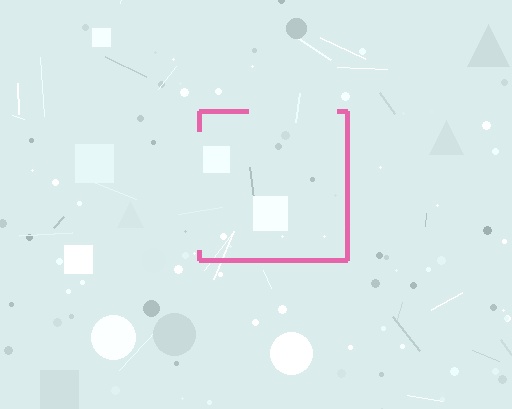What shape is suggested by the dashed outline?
The dashed outline suggests a square.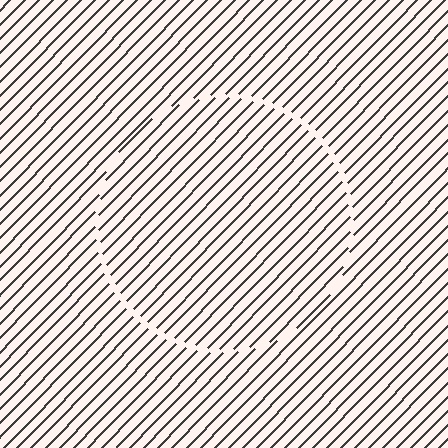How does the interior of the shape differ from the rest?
The interior of the shape contains the same grating, shifted by half a period — the contour is defined by the phase discontinuity where line-ends from the inner and outer gratings abut.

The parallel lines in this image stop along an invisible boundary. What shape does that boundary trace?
An illusory circle. The interior of the shape contains the same grating, shifted by half a period — the contour is defined by the phase discontinuity where line-ends from the inner and outer gratings abut.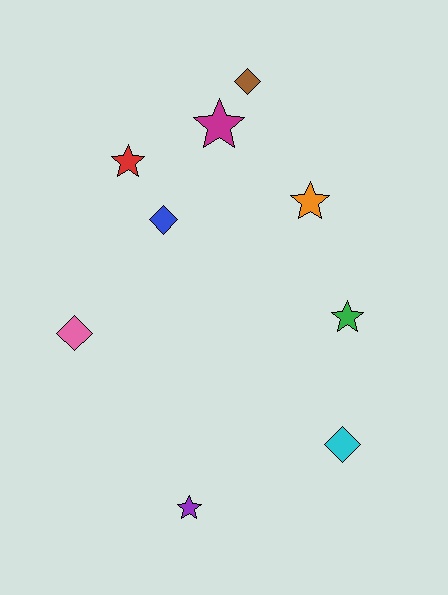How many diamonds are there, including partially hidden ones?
There are 4 diamonds.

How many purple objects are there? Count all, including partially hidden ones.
There is 1 purple object.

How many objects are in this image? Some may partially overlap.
There are 9 objects.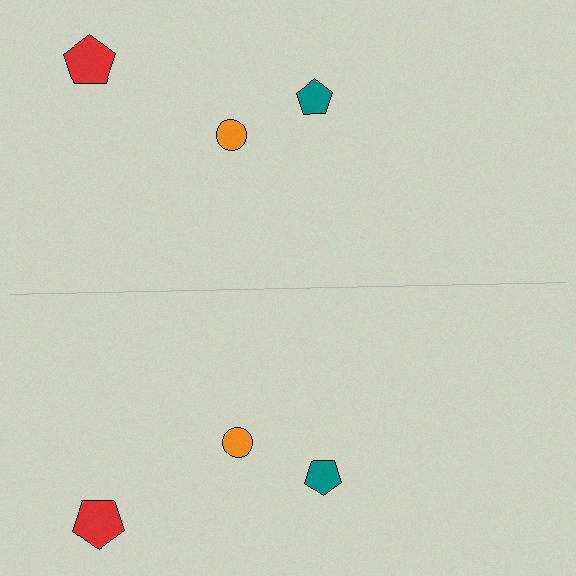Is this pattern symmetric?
Yes, this pattern has bilateral (reflection) symmetry.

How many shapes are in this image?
There are 6 shapes in this image.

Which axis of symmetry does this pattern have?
The pattern has a horizontal axis of symmetry running through the center of the image.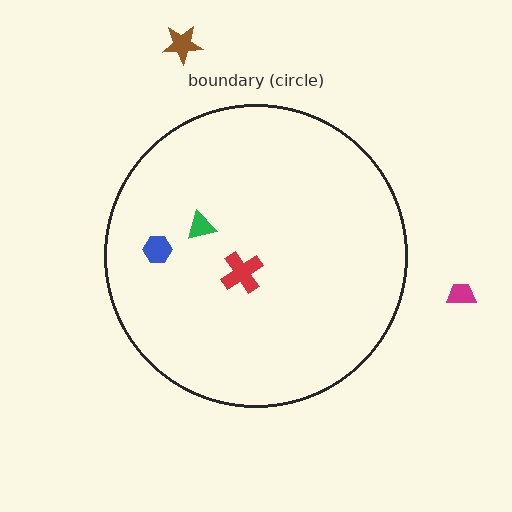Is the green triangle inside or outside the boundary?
Inside.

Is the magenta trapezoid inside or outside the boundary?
Outside.